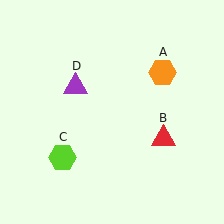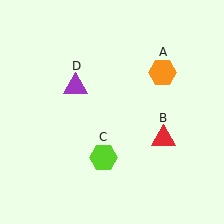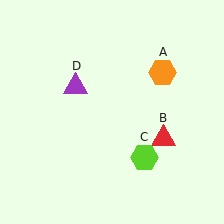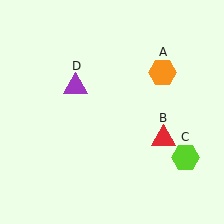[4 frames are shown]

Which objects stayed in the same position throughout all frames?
Orange hexagon (object A) and red triangle (object B) and purple triangle (object D) remained stationary.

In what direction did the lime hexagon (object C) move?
The lime hexagon (object C) moved right.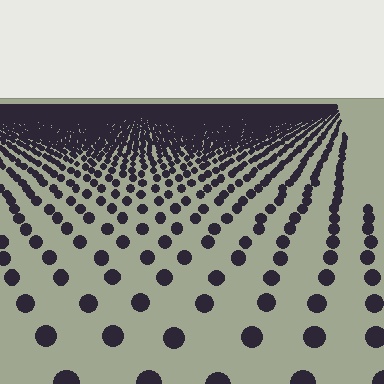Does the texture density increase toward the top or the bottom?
Density increases toward the top.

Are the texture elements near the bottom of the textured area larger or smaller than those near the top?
Larger. Near the bottom, elements are closer to the viewer and appear at a bigger on-screen size.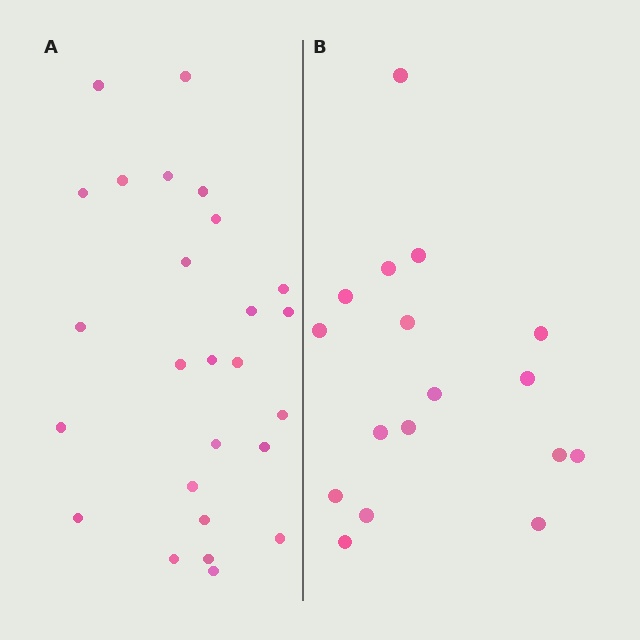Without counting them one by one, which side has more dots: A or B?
Region A (the left region) has more dots.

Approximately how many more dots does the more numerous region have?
Region A has roughly 8 or so more dots than region B.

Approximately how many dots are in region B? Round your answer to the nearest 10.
About 20 dots. (The exact count is 17, which rounds to 20.)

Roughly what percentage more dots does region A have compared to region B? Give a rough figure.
About 55% more.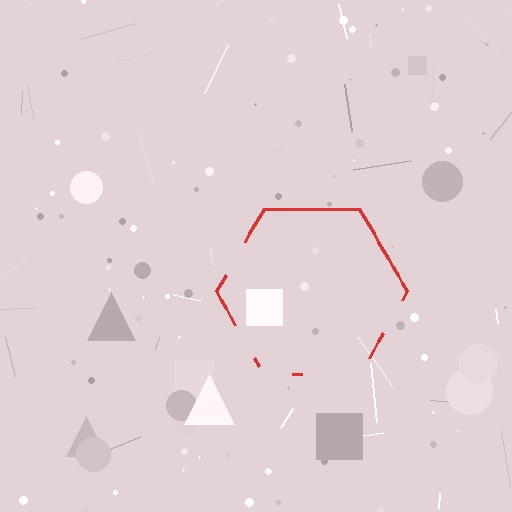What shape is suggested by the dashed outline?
The dashed outline suggests a hexagon.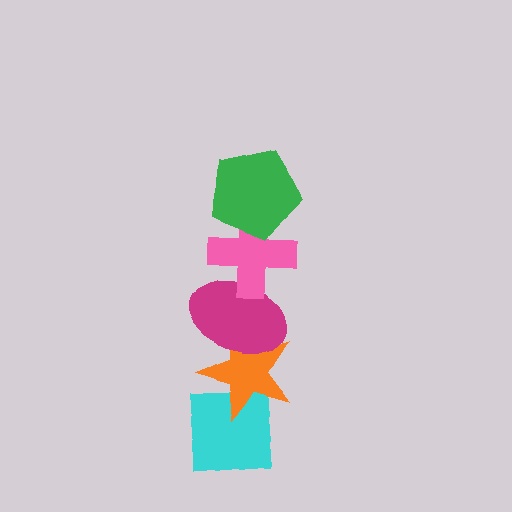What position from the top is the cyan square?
The cyan square is 5th from the top.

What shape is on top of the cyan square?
The orange star is on top of the cyan square.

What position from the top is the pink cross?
The pink cross is 2nd from the top.